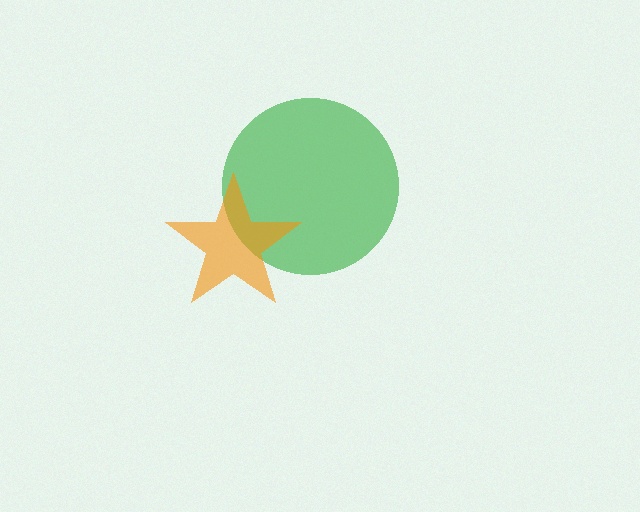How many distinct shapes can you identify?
There are 2 distinct shapes: a green circle, an orange star.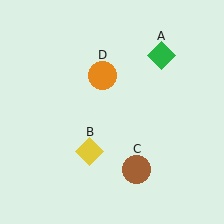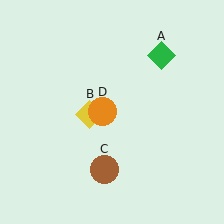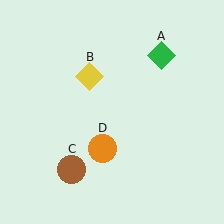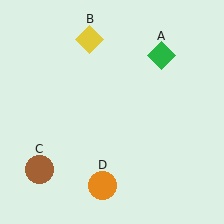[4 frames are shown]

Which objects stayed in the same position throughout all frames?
Green diamond (object A) remained stationary.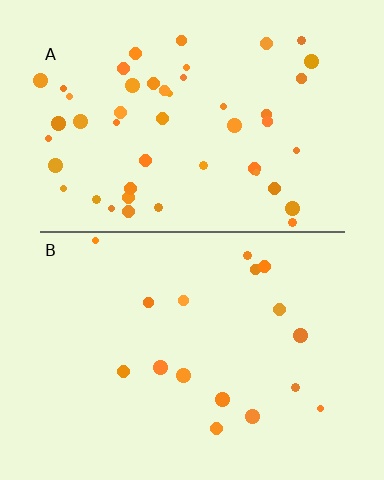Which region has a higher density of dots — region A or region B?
A (the top).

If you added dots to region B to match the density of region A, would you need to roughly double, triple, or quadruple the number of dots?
Approximately triple.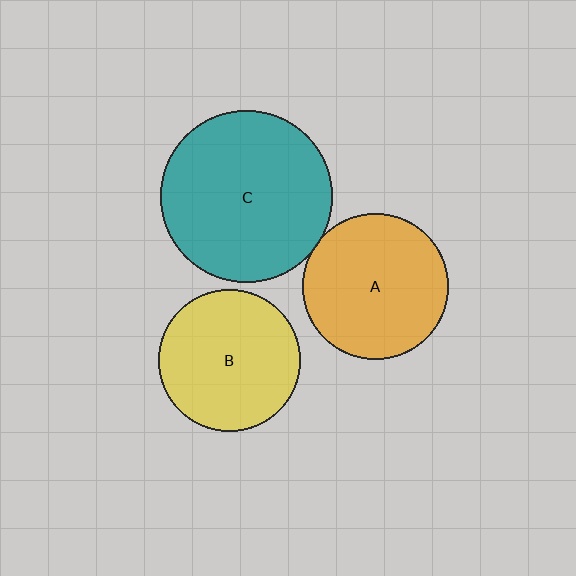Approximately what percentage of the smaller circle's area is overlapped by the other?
Approximately 5%.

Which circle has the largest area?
Circle C (teal).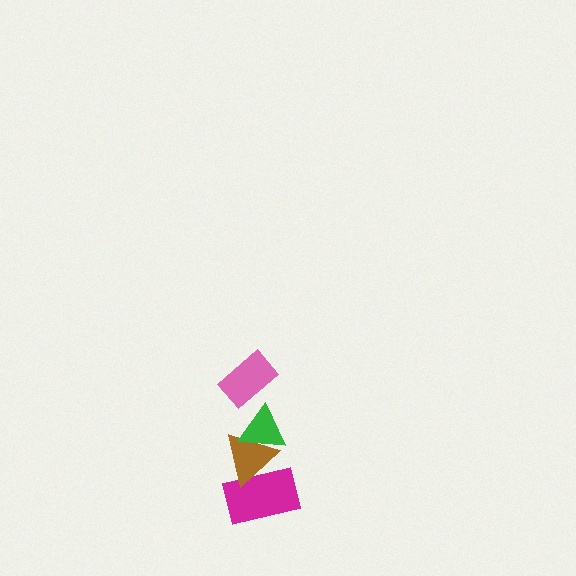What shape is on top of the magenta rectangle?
The brown triangle is on top of the magenta rectangle.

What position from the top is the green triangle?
The green triangle is 2nd from the top.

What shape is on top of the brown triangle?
The green triangle is on top of the brown triangle.